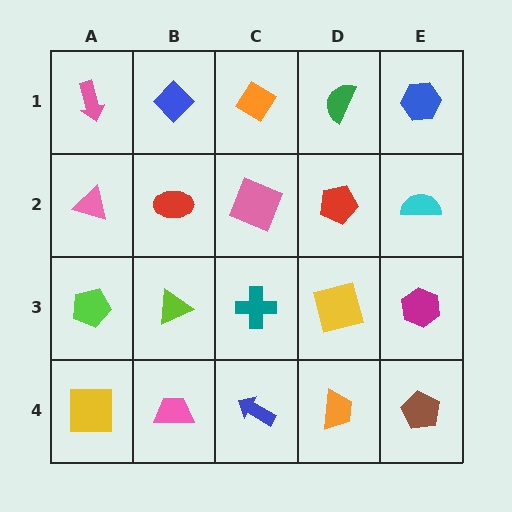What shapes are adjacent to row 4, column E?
A magenta hexagon (row 3, column E), an orange trapezoid (row 4, column D).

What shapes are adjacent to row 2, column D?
A green semicircle (row 1, column D), a yellow square (row 3, column D), a pink square (row 2, column C), a cyan semicircle (row 2, column E).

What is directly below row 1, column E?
A cyan semicircle.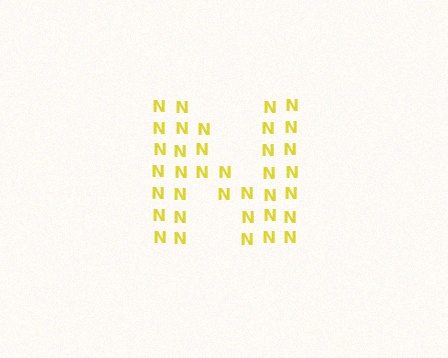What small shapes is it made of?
It is made of small letter N's.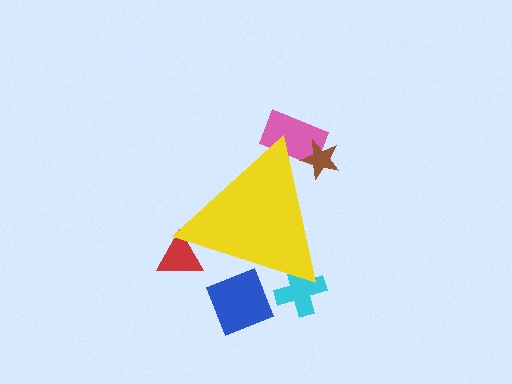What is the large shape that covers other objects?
A yellow triangle.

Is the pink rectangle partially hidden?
Yes, the pink rectangle is partially hidden behind the yellow triangle.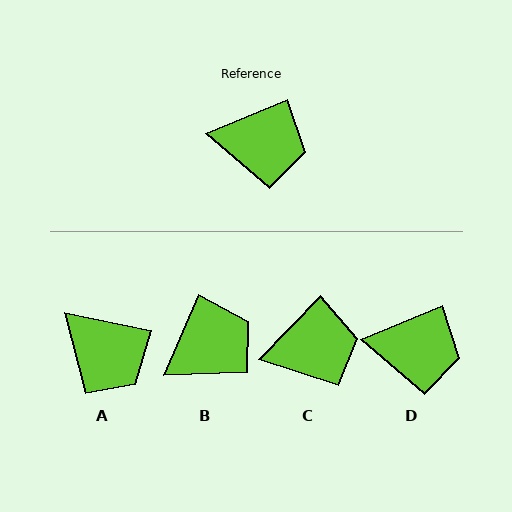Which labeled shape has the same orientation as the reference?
D.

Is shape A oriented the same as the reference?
No, it is off by about 35 degrees.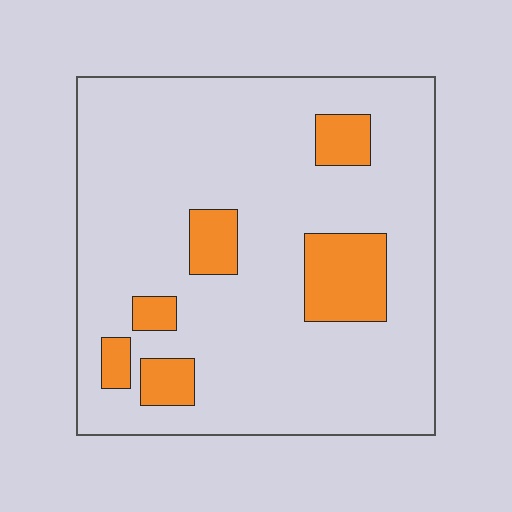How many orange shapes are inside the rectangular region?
6.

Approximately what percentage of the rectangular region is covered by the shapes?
Approximately 15%.